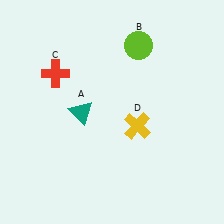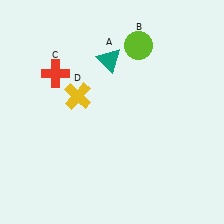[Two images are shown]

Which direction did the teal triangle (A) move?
The teal triangle (A) moved up.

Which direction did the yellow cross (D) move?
The yellow cross (D) moved left.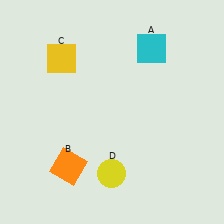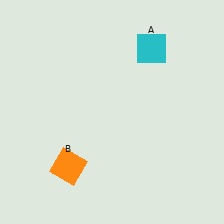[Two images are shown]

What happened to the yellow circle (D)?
The yellow circle (D) was removed in Image 2. It was in the bottom-left area of Image 1.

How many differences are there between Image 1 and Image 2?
There are 2 differences between the two images.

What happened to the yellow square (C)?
The yellow square (C) was removed in Image 2. It was in the top-left area of Image 1.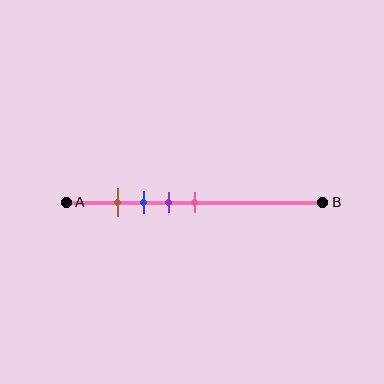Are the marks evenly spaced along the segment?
Yes, the marks are approximately evenly spaced.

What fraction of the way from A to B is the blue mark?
The blue mark is approximately 30% (0.3) of the way from A to B.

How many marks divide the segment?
There are 4 marks dividing the segment.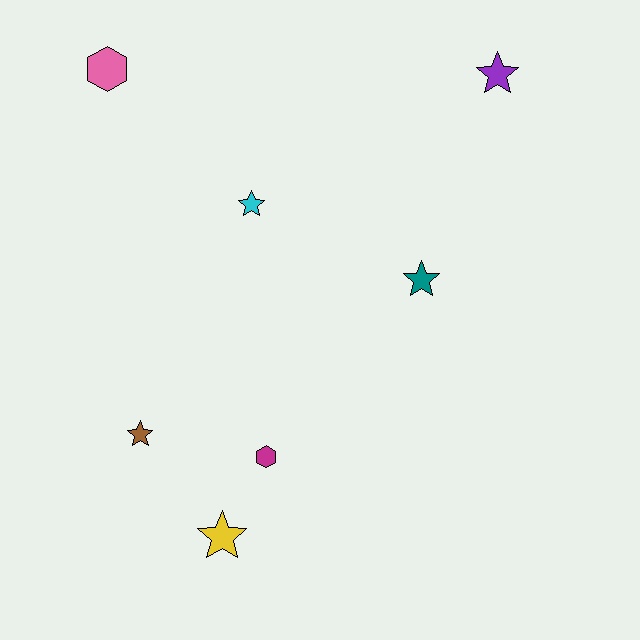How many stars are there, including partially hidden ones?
There are 5 stars.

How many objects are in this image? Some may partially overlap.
There are 7 objects.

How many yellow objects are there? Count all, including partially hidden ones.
There is 1 yellow object.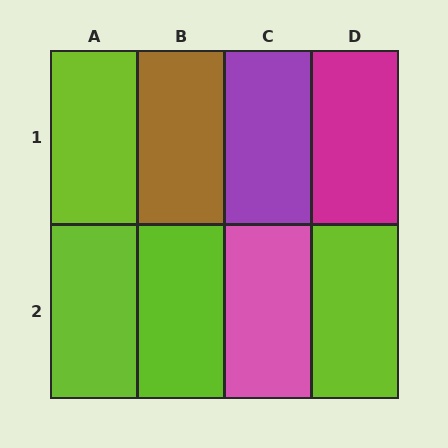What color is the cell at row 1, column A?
Lime.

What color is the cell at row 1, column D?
Magenta.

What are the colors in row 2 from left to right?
Lime, lime, pink, lime.